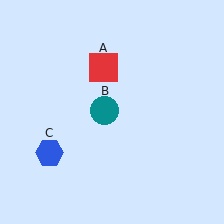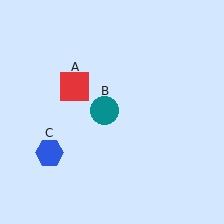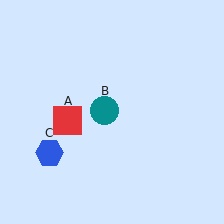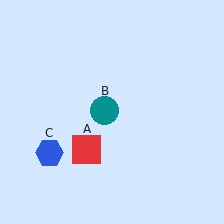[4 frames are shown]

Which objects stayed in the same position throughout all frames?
Teal circle (object B) and blue hexagon (object C) remained stationary.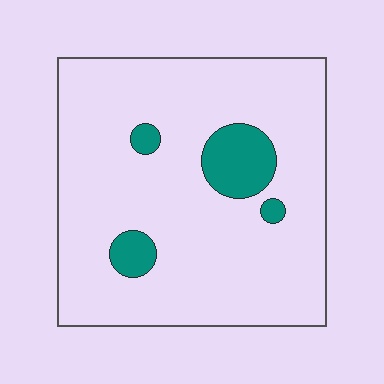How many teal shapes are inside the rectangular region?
4.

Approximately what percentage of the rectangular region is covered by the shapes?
Approximately 10%.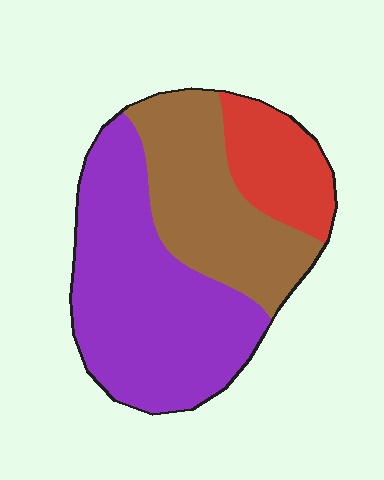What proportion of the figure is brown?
Brown covers 33% of the figure.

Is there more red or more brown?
Brown.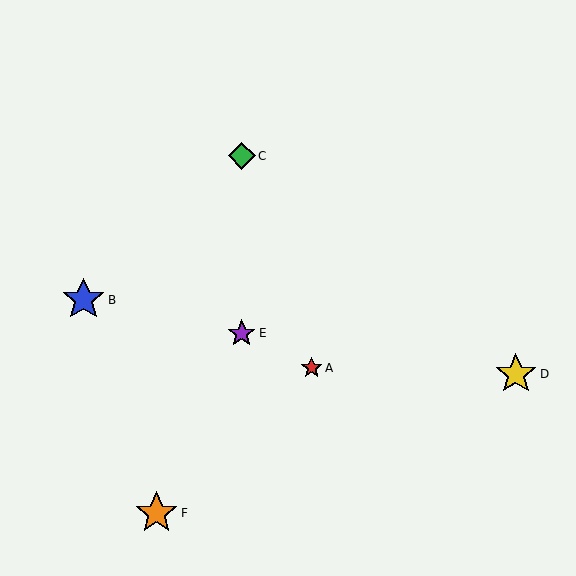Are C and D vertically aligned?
No, C is at x≈242 and D is at x≈516.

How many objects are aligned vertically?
2 objects (C, E) are aligned vertically.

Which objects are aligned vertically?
Objects C, E are aligned vertically.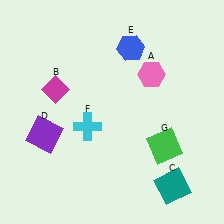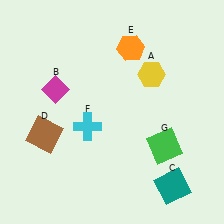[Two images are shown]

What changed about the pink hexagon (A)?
In Image 1, A is pink. In Image 2, it changed to yellow.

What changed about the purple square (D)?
In Image 1, D is purple. In Image 2, it changed to brown.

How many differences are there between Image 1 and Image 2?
There are 3 differences between the two images.